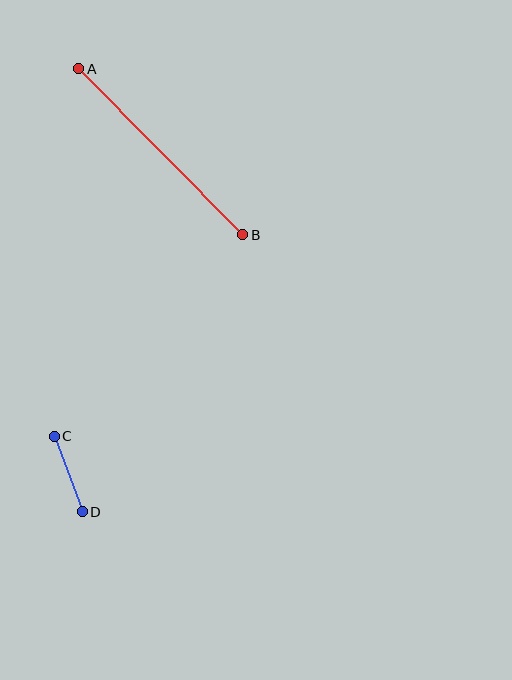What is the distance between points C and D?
The distance is approximately 81 pixels.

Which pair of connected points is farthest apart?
Points A and B are farthest apart.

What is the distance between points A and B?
The distance is approximately 233 pixels.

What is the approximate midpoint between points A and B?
The midpoint is at approximately (161, 152) pixels.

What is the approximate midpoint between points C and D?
The midpoint is at approximately (68, 474) pixels.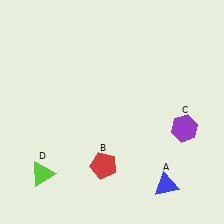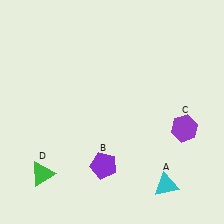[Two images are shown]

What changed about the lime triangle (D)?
In Image 1, D is lime. In Image 2, it changed to green.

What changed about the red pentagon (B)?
In Image 1, B is red. In Image 2, it changed to purple.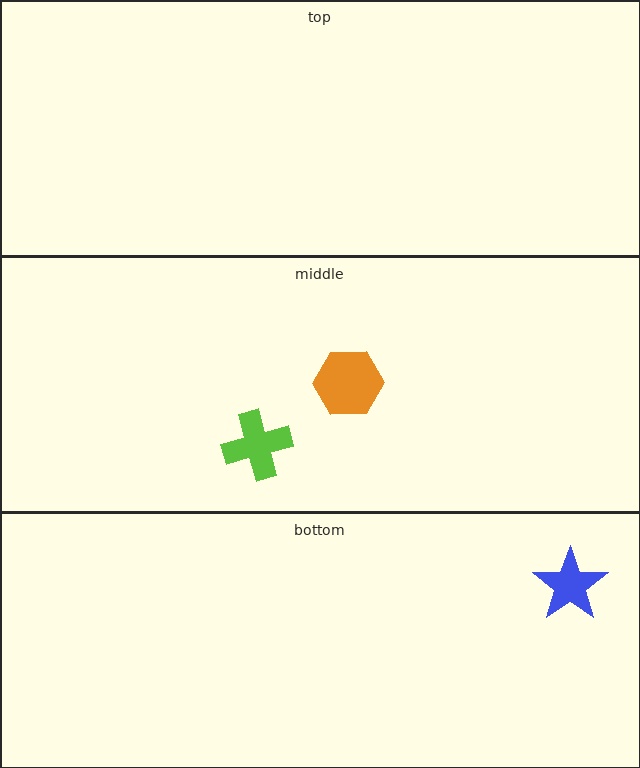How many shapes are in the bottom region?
1.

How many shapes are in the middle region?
2.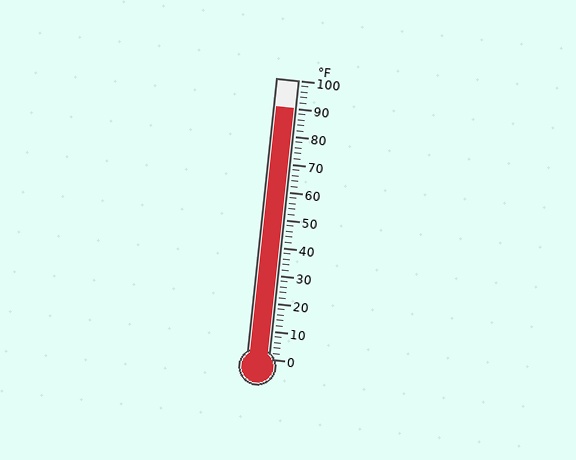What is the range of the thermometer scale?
The thermometer scale ranges from 0°F to 100°F.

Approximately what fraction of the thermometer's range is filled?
The thermometer is filled to approximately 90% of its range.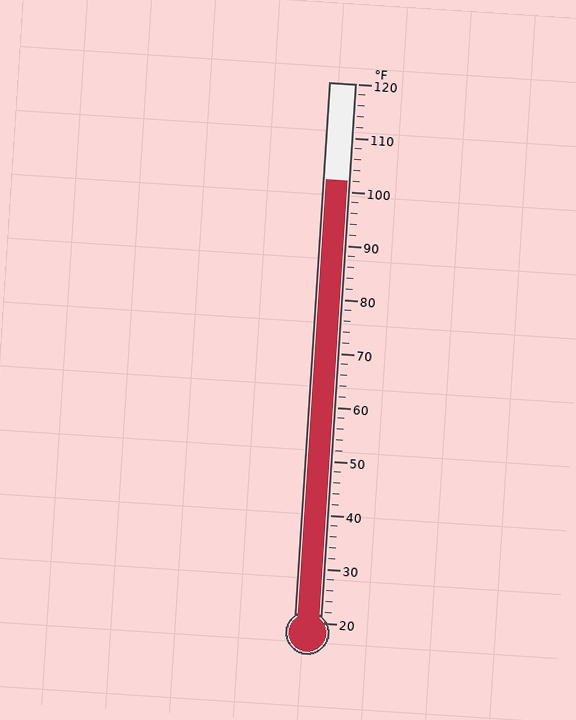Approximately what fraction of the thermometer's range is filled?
The thermometer is filled to approximately 80% of its range.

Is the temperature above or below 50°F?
The temperature is above 50°F.